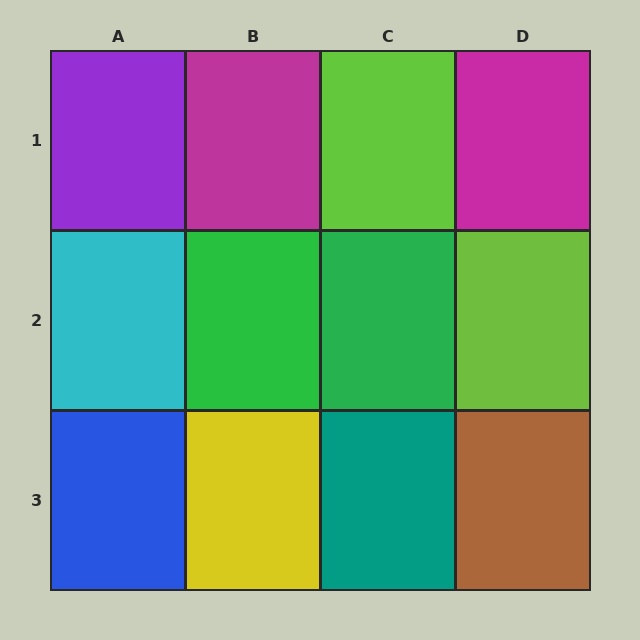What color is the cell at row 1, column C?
Lime.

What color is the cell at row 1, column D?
Magenta.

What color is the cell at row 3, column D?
Brown.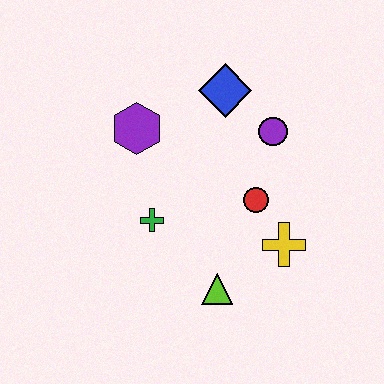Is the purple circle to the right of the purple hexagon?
Yes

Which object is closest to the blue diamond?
The purple circle is closest to the blue diamond.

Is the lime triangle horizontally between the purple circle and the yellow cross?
No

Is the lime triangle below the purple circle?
Yes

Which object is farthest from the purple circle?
The lime triangle is farthest from the purple circle.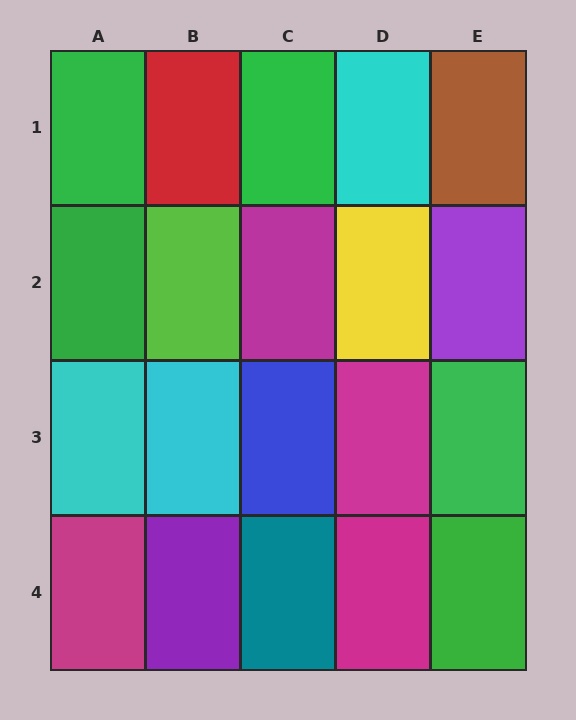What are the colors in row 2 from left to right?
Green, lime, magenta, yellow, purple.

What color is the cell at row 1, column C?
Green.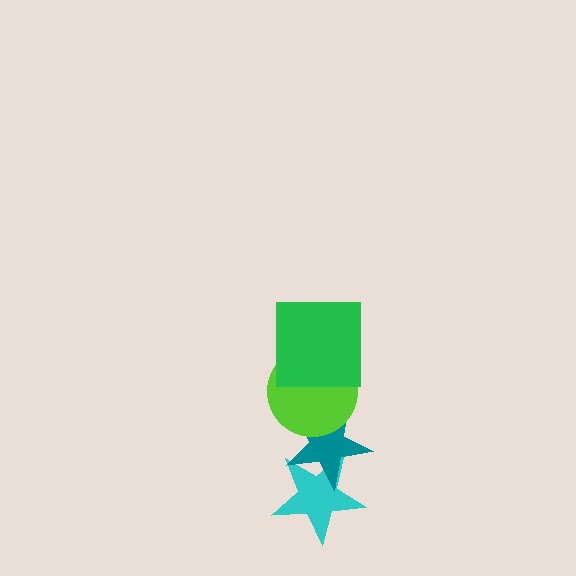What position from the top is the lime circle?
The lime circle is 2nd from the top.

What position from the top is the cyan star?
The cyan star is 4th from the top.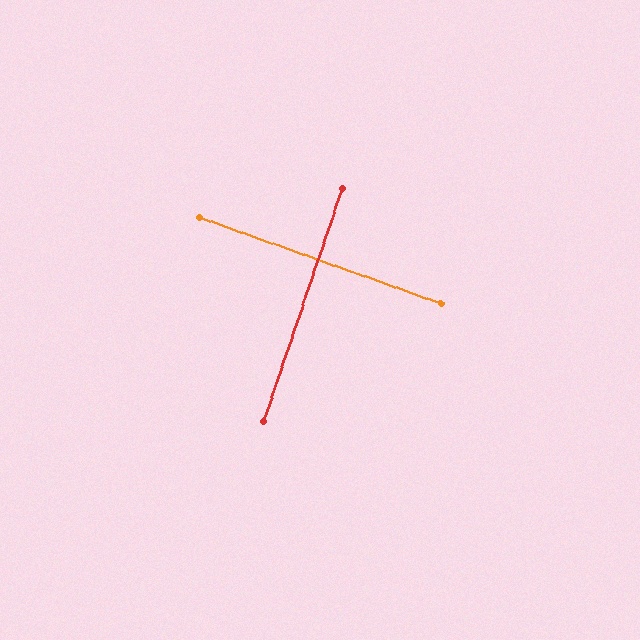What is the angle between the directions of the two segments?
Approximately 89 degrees.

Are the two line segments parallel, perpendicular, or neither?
Perpendicular — they meet at approximately 89°.